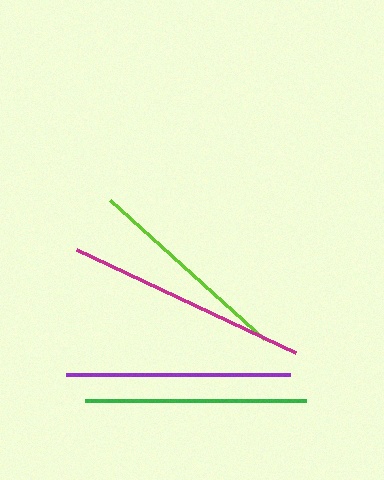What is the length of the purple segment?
The purple segment is approximately 223 pixels long.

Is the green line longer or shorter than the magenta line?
The magenta line is longer than the green line.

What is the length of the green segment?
The green segment is approximately 221 pixels long.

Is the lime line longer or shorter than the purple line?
The purple line is longer than the lime line.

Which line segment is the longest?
The magenta line is the longest at approximately 242 pixels.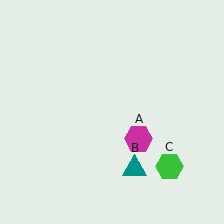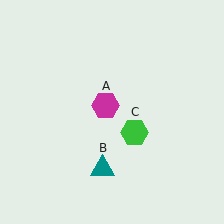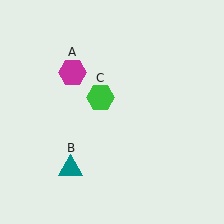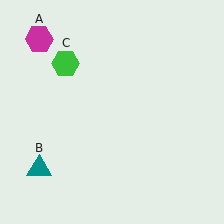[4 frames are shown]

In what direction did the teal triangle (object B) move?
The teal triangle (object B) moved left.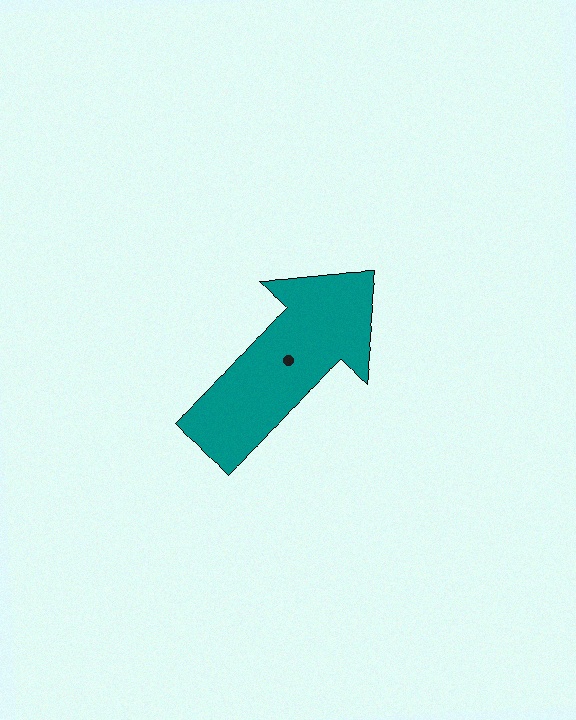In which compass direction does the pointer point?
Northeast.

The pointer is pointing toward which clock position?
Roughly 2 o'clock.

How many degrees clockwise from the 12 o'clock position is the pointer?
Approximately 46 degrees.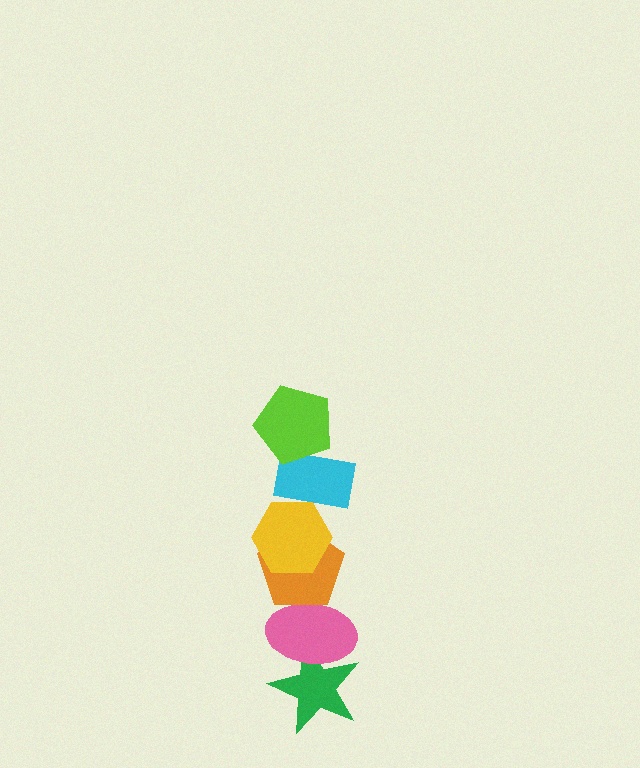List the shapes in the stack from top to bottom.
From top to bottom: the lime pentagon, the cyan rectangle, the yellow hexagon, the orange pentagon, the pink ellipse, the green star.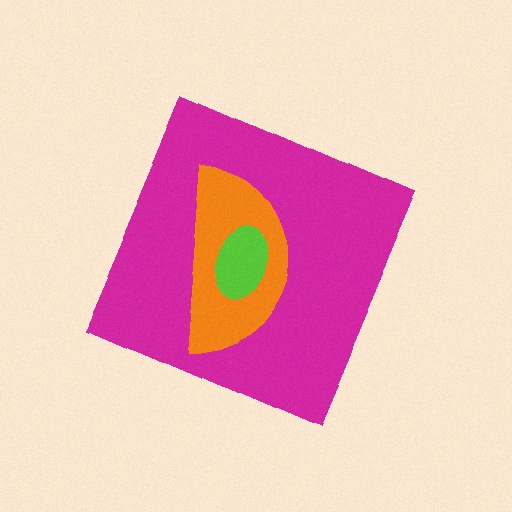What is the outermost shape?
The magenta diamond.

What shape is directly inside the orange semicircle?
The lime ellipse.